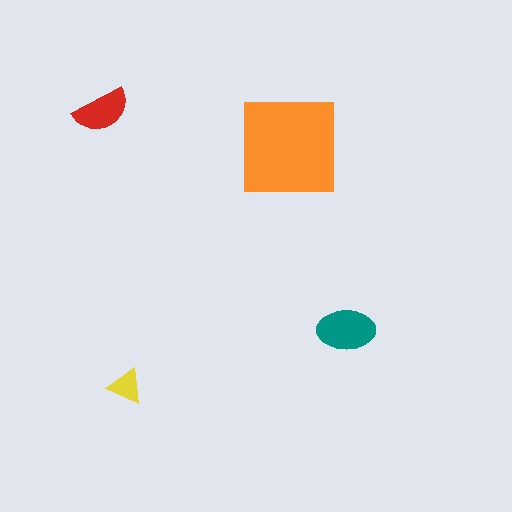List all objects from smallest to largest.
The yellow triangle, the red semicircle, the teal ellipse, the orange square.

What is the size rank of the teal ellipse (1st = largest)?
2nd.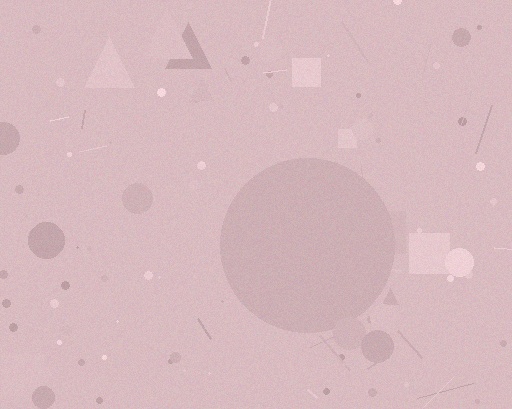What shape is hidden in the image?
A circle is hidden in the image.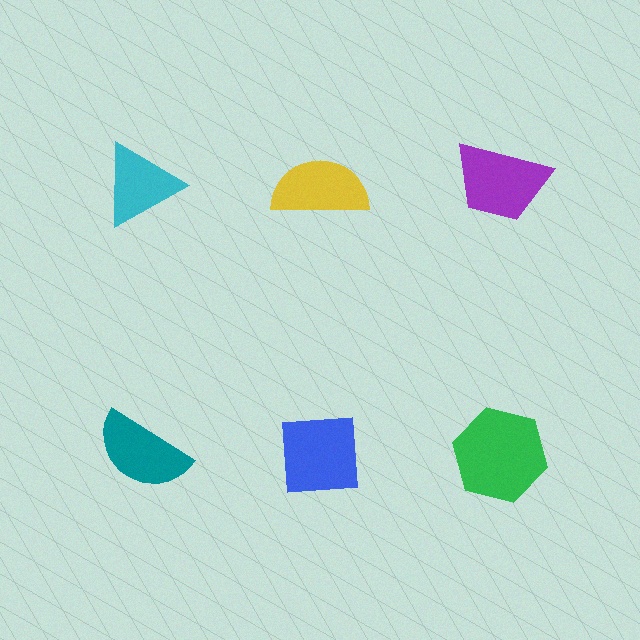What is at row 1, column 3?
A purple trapezoid.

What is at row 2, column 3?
A green hexagon.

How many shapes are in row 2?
3 shapes.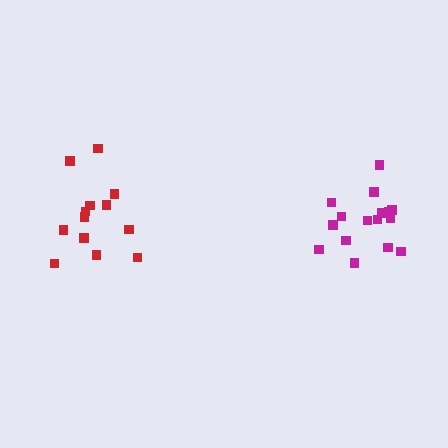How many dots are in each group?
Group 1: 13 dots, Group 2: 17 dots (30 total).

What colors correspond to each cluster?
The clusters are colored: red, magenta.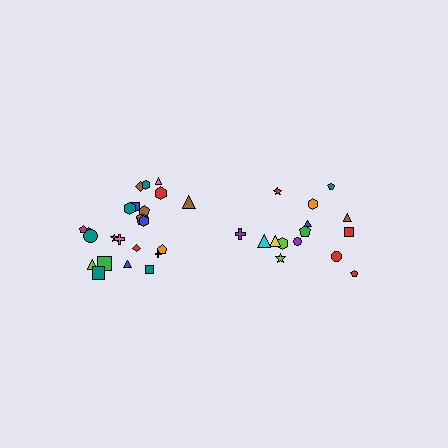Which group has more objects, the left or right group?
The left group.